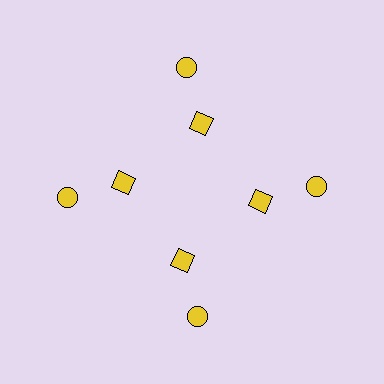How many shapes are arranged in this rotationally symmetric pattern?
There are 8 shapes, arranged in 4 groups of 2.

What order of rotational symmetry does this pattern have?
This pattern has 4-fold rotational symmetry.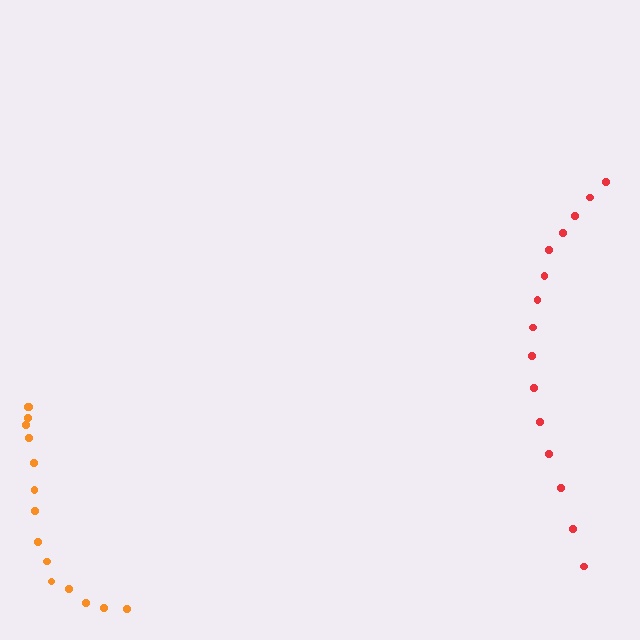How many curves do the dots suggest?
There are 2 distinct paths.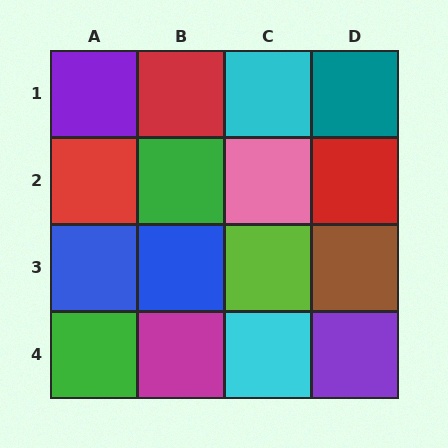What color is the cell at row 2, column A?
Red.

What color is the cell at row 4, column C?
Cyan.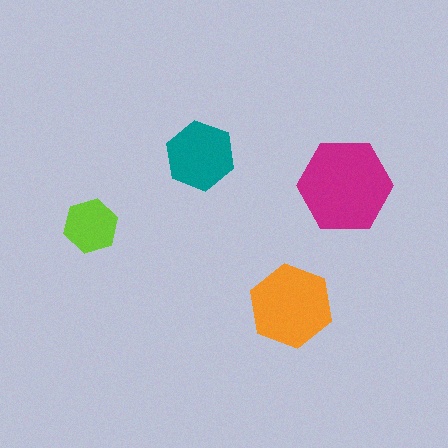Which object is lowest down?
The orange hexagon is bottommost.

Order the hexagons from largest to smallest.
the magenta one, the orange one, the teal one, the lime one.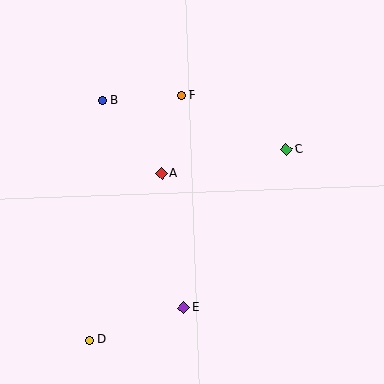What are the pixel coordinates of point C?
Point C is at (286, 150).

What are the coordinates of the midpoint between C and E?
The midpoint between C and E is at (235, 229).